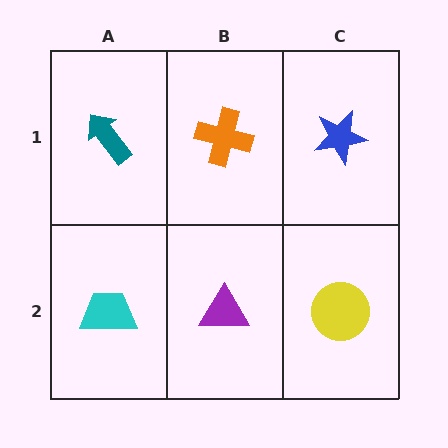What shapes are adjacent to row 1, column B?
A purple triangle (row 2, column B), a teal arrow (row 1, column A), a blue star (row 1, column C).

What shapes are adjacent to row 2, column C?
A blue star (row 1, column C), a purple triangle (row 2, column B).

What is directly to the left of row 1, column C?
An orange cross.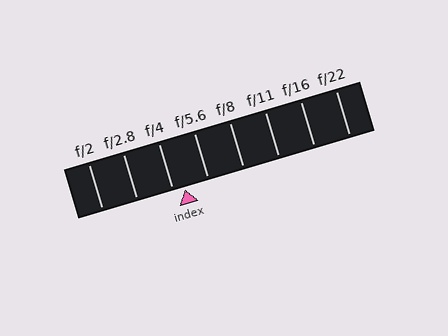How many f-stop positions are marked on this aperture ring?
There are 8 f-stop positions marked.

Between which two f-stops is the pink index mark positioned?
The index mark is between f/4 and f/5.6.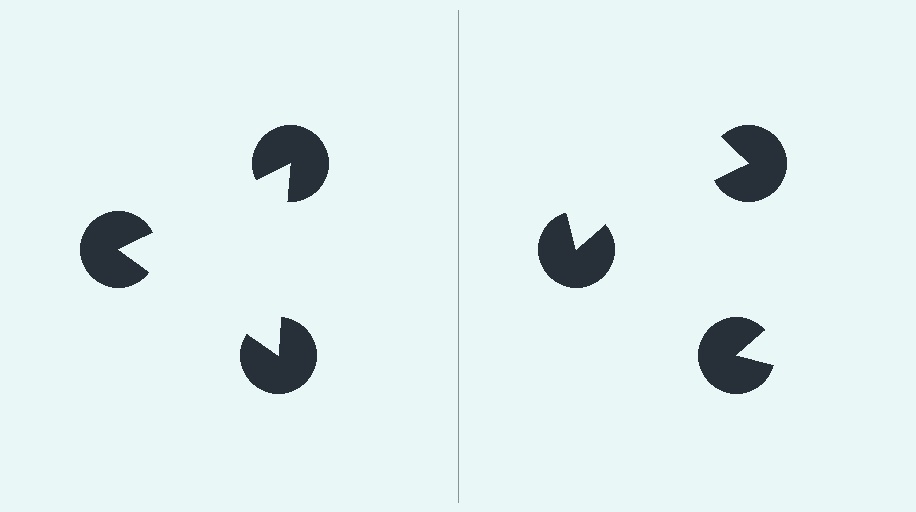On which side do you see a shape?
An illusory triangle appears on the left side. On the right side the wedge cuts are rotated, so no coherent shape forms.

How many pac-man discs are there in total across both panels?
6 — 3 on each side.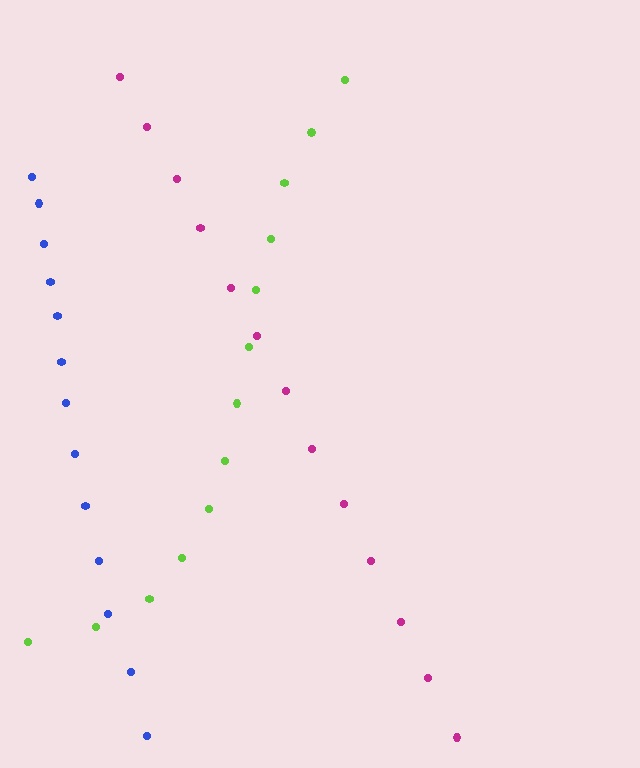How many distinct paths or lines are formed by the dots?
There are 3 distinct paths.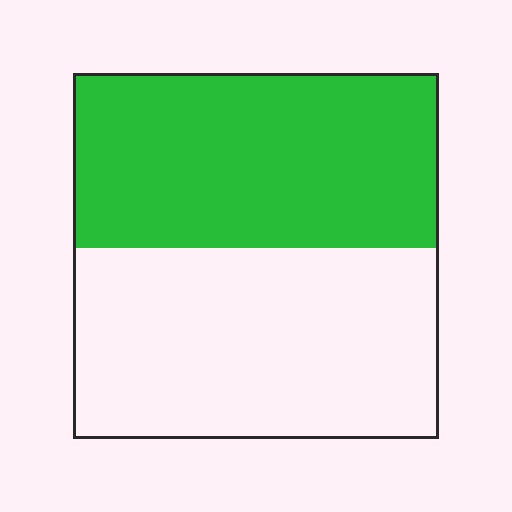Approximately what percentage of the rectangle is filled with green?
Approximately 50%.